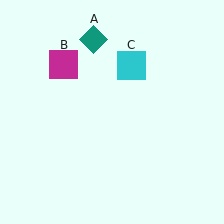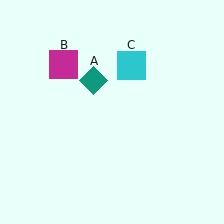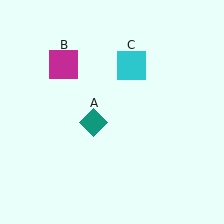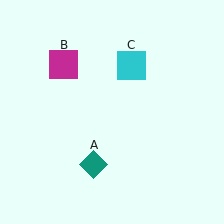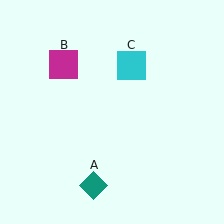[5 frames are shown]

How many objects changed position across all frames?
1 object changed position: teal diamond (object A).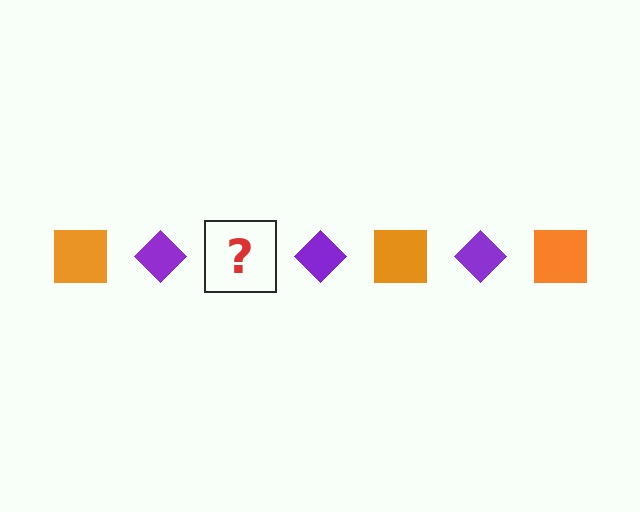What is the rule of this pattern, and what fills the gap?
The rule is that the pattern alternates between orange square and purple diamond. The gap should be filled with an orange square.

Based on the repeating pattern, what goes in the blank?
The blank should be an orange square.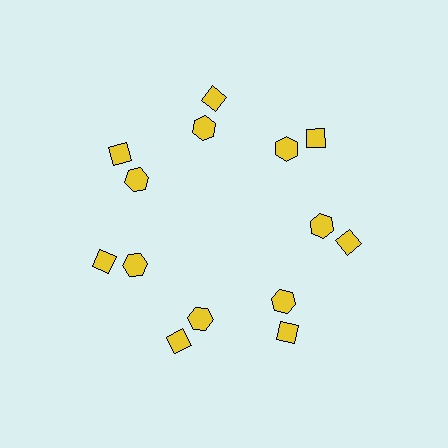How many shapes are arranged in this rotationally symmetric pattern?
There are 14 shapes, arranged in 7 groups of 2.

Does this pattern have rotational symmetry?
Yes, this pattern has 7-fold rotational symmetry. It looks the same after rotating 51 degrees around the center.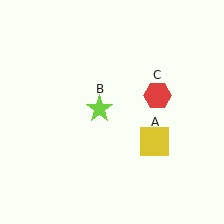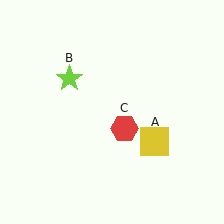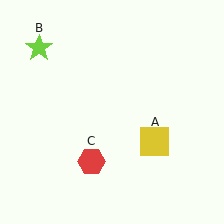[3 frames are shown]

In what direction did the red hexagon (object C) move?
The red hexagon (object C) moved down and to the left.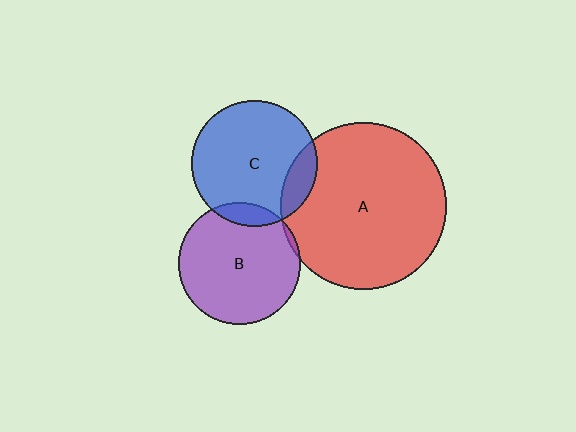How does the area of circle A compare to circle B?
Approximately 1.9 times.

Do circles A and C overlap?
Yes.